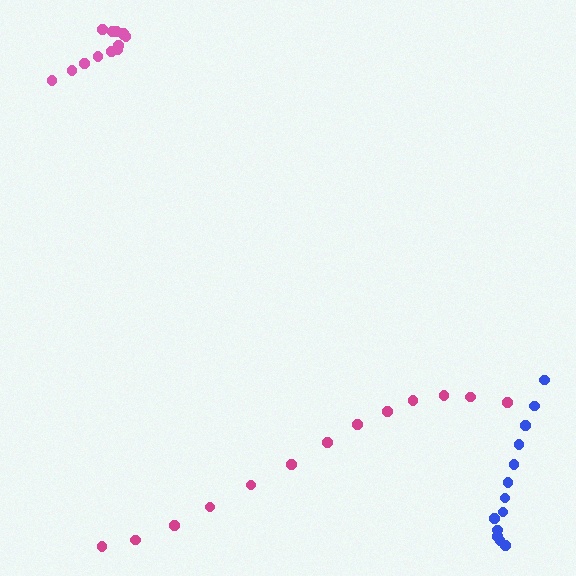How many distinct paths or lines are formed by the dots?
There are 3 distinct paths.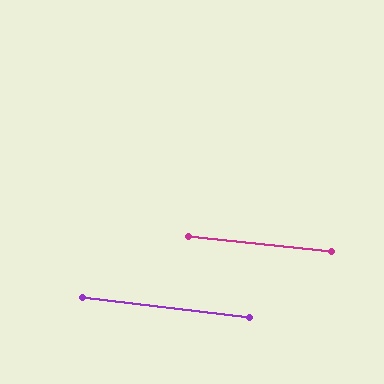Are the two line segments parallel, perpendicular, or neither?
Parallel — their directions differ by only 0.9°.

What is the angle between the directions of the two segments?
Approximately 1 degree.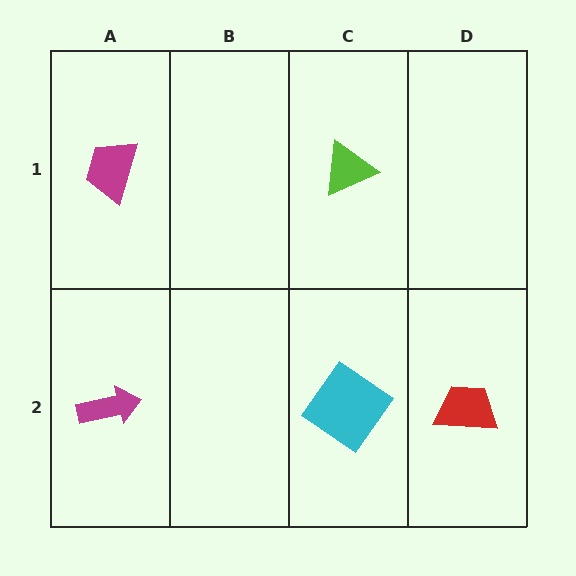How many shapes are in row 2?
3 shapes.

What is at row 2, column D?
A red trapezoid.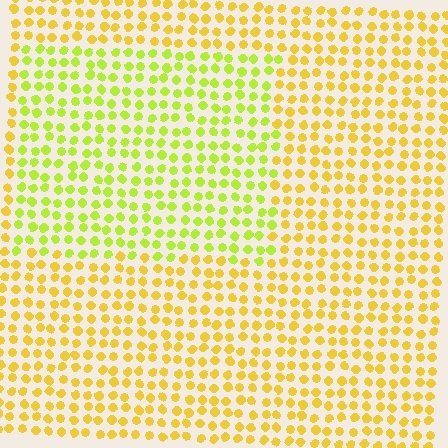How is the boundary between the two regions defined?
The boundary is defined purely by a slight shift in hue (about 31 degrees). Spacing, size, and orientation are identical on both sides.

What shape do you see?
I see a rectangle.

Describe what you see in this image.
The image is filled with small yellow elements in a uniform arrangement. A rectangle-shaped region is visible where the elements are tinted to a slightly different hue, forming a subtle color boundary.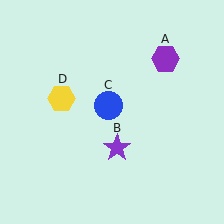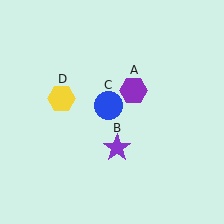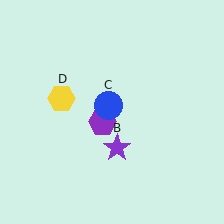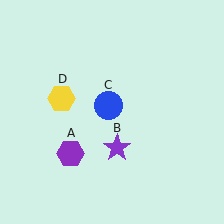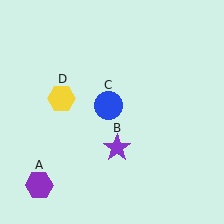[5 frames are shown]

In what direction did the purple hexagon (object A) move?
The purple hexagon (object A) moved down and to the left.